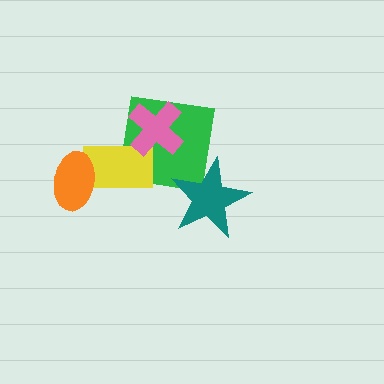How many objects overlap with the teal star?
1 object overlaps with the teal star.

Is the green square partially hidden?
Yes, it is partially covered by another shape.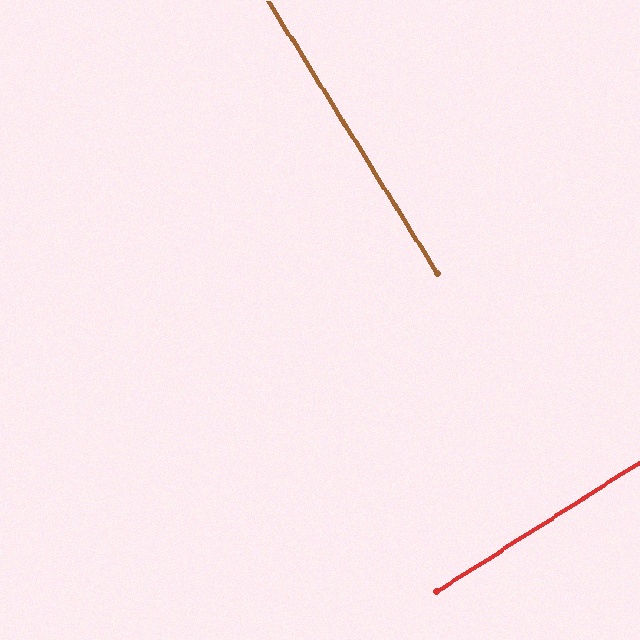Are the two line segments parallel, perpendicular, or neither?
Perpendicular — they meet at approximately 89°.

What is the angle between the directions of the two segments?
Approximately 89 degrees.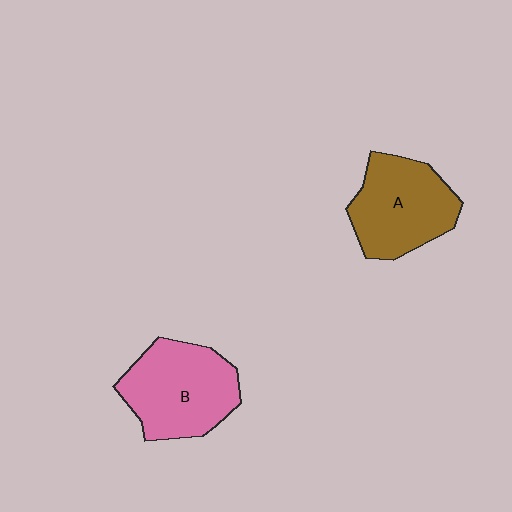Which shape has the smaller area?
Shape A (brown).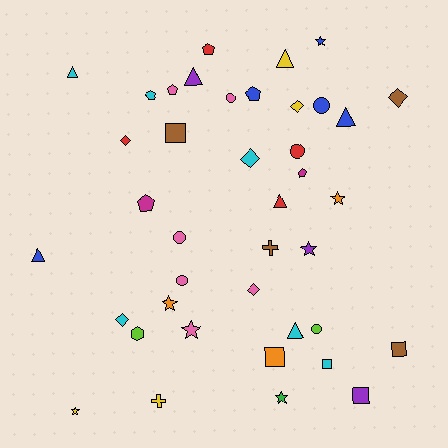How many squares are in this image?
There are 5 squares.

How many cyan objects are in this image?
There are 6 cyan objects.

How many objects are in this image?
There are 40 objects.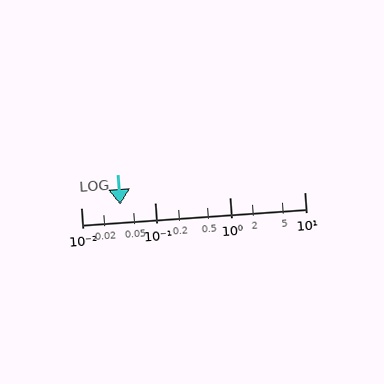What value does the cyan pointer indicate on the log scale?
The pointer indicates approximately 0.034.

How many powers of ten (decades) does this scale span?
The scale spans 3 decades, from 0.01 to 10.